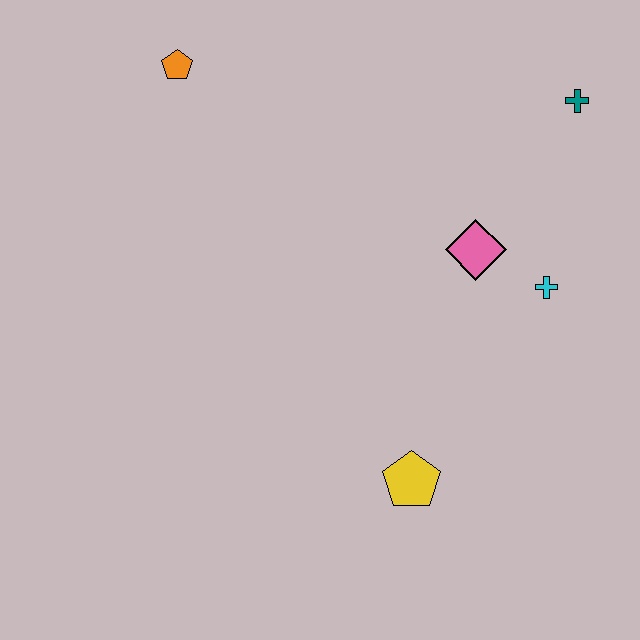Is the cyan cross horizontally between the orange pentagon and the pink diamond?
No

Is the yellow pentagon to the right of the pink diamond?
No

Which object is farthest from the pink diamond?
The orange pentagon is farthest from the pink diamond.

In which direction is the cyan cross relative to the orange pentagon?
The cyan cross is to the right of the orange pentagon.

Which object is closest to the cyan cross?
The pink diamond is closest to the cyan cross.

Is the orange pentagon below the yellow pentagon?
No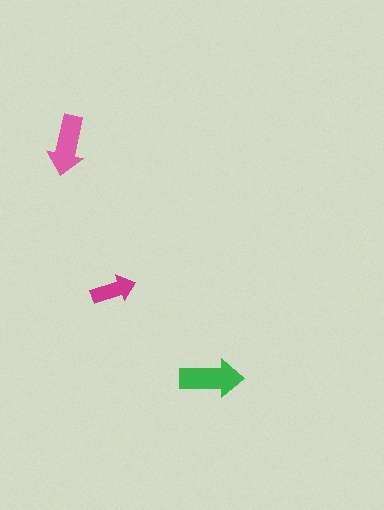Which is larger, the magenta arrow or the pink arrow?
The pink one.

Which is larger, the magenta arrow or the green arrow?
The green one.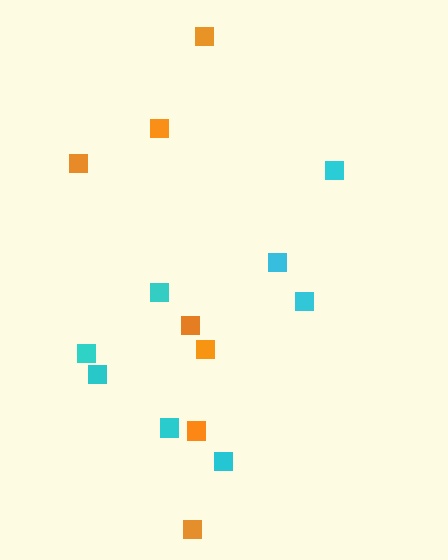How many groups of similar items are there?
There are 2 groups: one group of cyan squares (8) and one group of orange squares (7).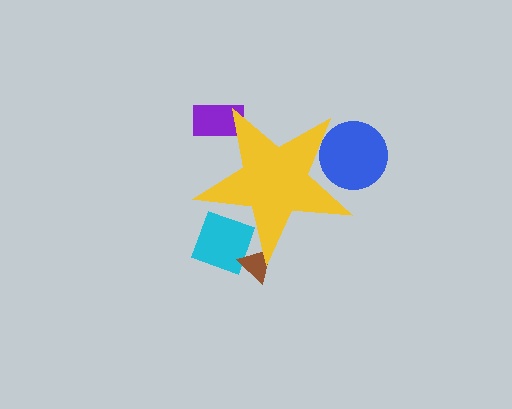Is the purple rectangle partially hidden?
Yes, the purple rectangle is partially hidden behind the yellow star.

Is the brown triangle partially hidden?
Yes, the brown triangle is partially hidden behind the yellow star.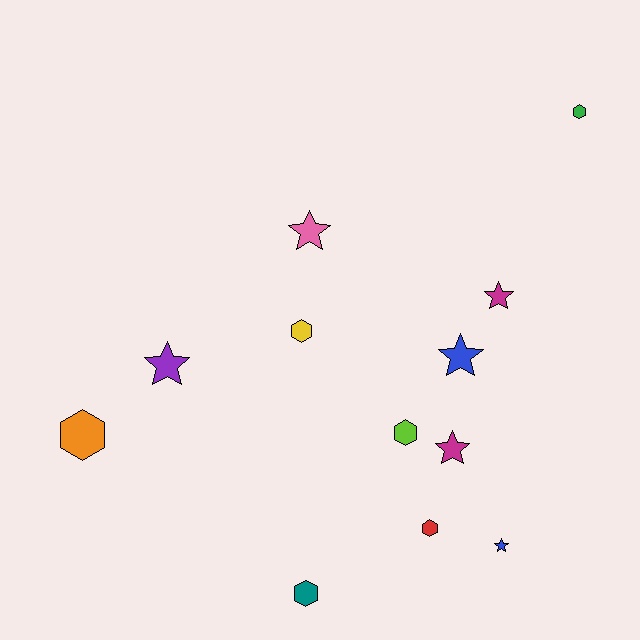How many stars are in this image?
There are 6 stars.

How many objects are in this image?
There are 12 objects.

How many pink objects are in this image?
There is 1 pink object.